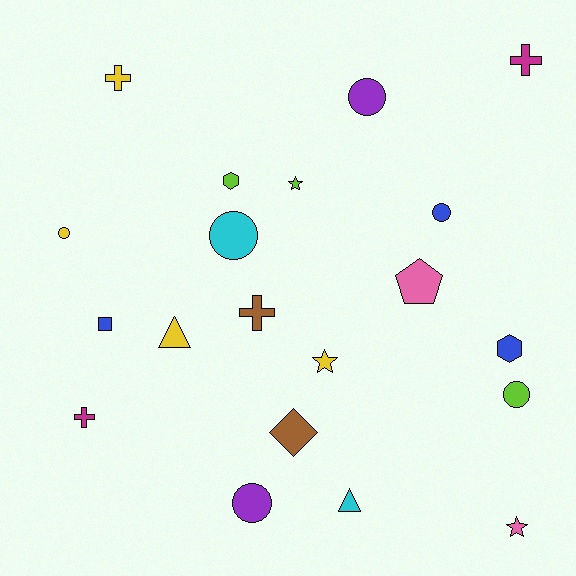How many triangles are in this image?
There are 2 triangles.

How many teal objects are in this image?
There are no teal objects.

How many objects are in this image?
There are 20 objects.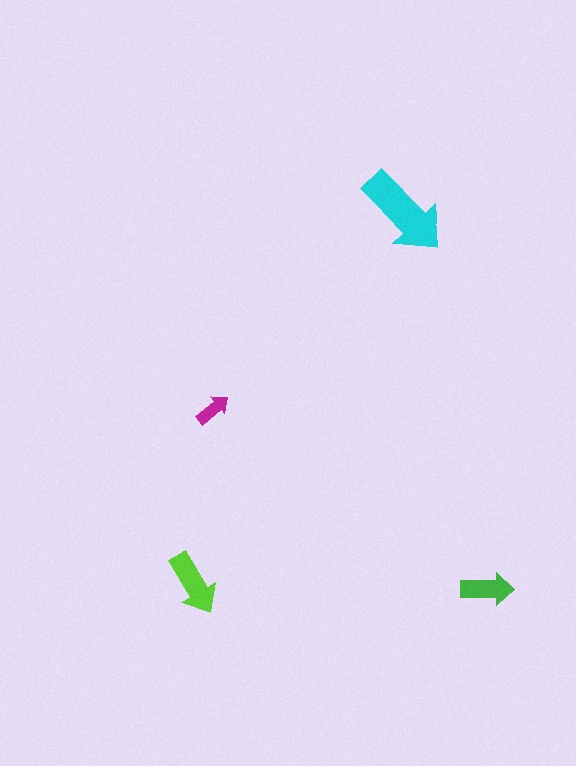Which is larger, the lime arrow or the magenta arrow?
The lime one.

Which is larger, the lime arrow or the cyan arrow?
The cyan one.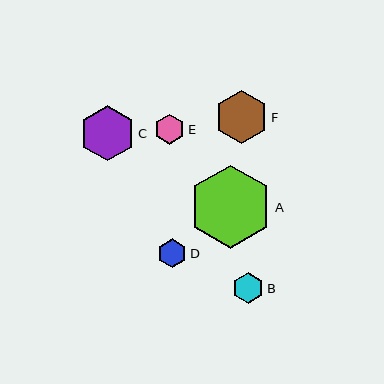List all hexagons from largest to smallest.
From largest to smallest: A, C, F, B, E, D.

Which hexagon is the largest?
Hexagon A is the largest with a size of approximately 83 pixels.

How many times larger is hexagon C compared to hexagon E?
Hexagon C is approximately 1.9 times the size of hexagon E.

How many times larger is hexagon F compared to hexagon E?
Hexagon F is approximately 1.8 times the size of hexagon E.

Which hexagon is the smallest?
Hexagon D is the smallest with a size of approximately 29 pixels.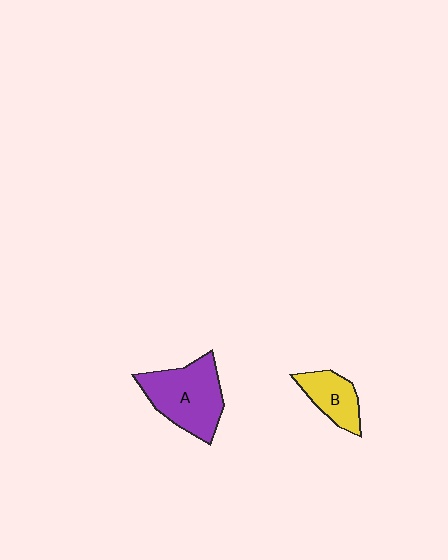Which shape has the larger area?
Shape A (purple).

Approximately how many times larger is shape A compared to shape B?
Approximately 1.8 times.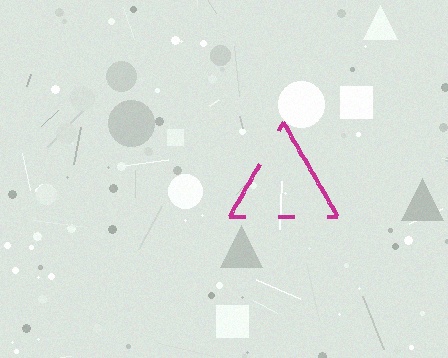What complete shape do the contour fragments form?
The contour fragments form a triangle.